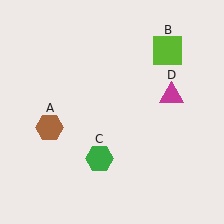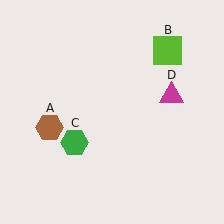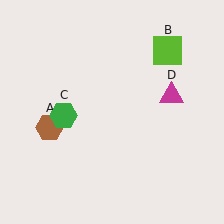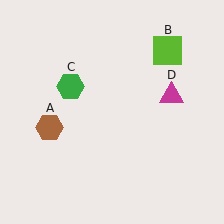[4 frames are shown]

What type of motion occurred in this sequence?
The green hexagon (object C) rotated clockwise around the center of the scene.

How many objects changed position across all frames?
1 object changed position: green hexagon (object C).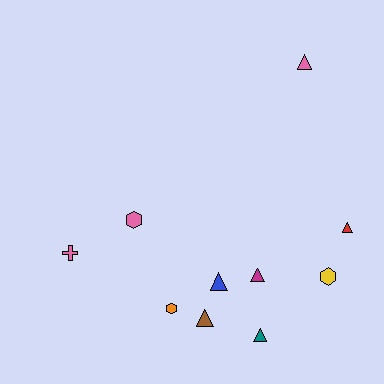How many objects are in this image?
There are 10 objects.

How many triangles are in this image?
There are 6 triangles.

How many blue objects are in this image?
There is 1 blue object.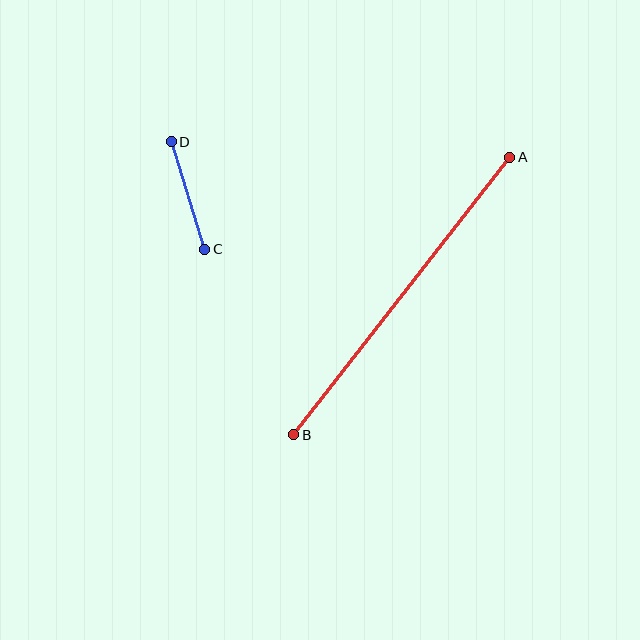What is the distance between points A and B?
The distance is approximately 351 pixels.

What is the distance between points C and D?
The distance is approximately 113 pixels.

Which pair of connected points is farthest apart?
Points A and B are farthest apart.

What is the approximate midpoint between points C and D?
The midpoint is at approximately (188, 195) pixels.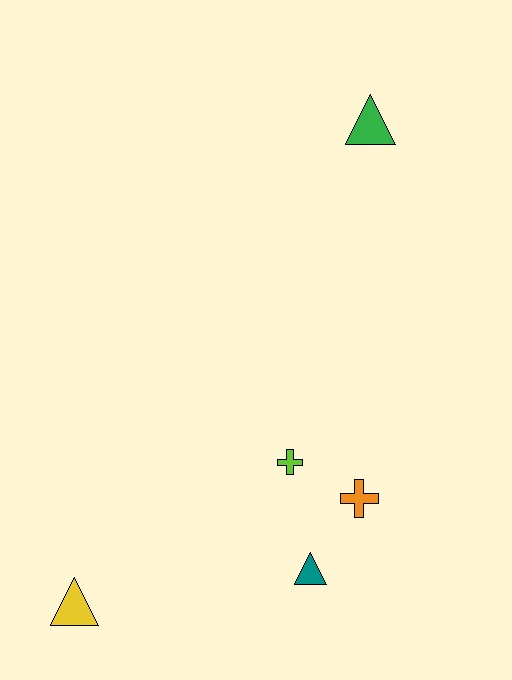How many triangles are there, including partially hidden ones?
There are 3 triangles.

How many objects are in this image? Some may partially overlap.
There are 5 objects.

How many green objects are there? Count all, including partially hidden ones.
There is 1 green object.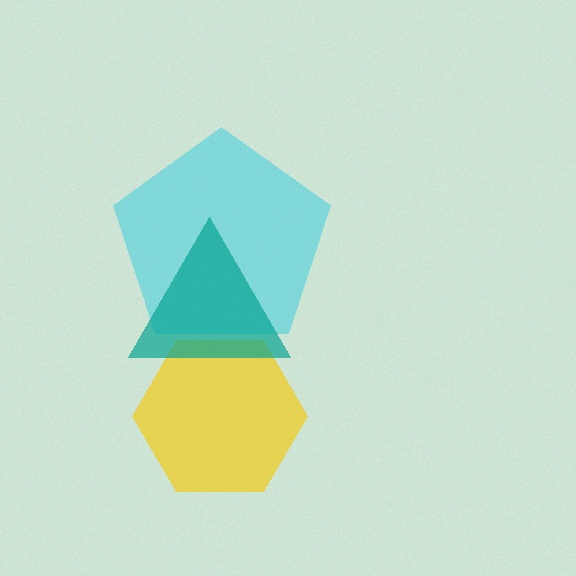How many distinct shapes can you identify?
There are 3 distinct shapes: a cyan pentagon, a yellow hexagon, a teal triangle.